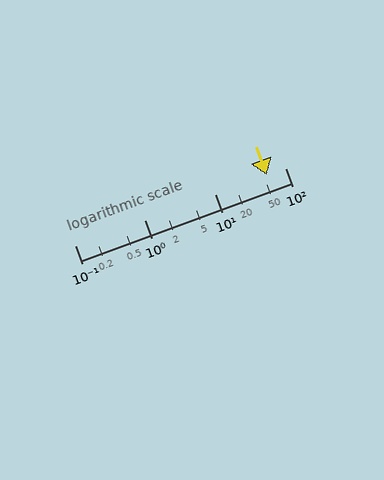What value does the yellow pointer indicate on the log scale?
The pointer indicates approximately 54.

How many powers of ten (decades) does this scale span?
The scale spans 3 decades, from 0.1 to 100.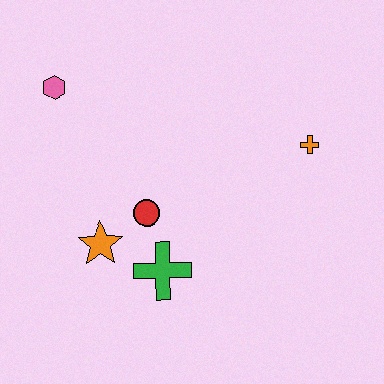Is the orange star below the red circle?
Yes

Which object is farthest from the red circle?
The orange cross is farthest from the red circle.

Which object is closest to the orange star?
The red circle is closest to the orange star.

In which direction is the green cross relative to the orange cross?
The green cross is to the left of the orange cross.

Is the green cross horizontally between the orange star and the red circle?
No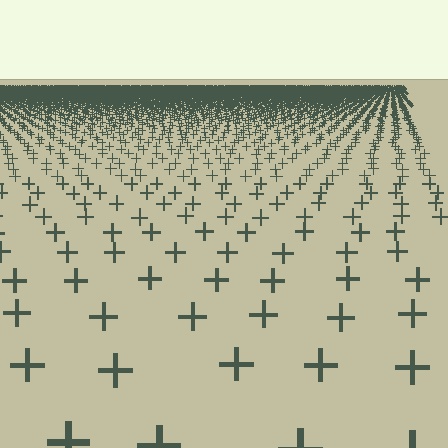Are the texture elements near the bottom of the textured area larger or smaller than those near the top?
Larger. Near the bottom, elements are closer to the viewer and appear at a bigger on-screen size.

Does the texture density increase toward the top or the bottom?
Density increases toward the top.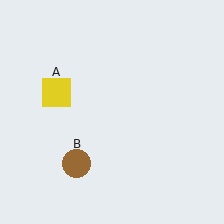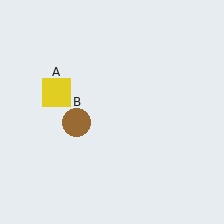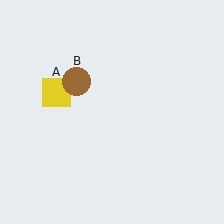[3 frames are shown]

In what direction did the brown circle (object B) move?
The brown circle (object B) moved up.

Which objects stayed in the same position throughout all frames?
Yellow square (object A) remained stationary.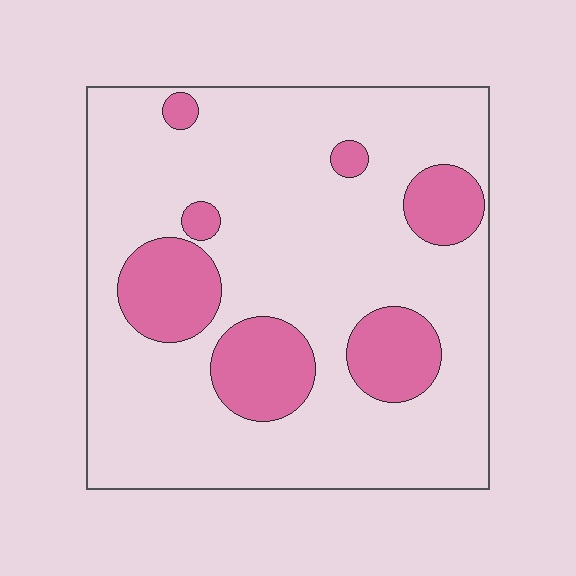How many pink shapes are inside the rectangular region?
7.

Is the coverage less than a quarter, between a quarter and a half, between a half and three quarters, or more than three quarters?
Less than a quarter.